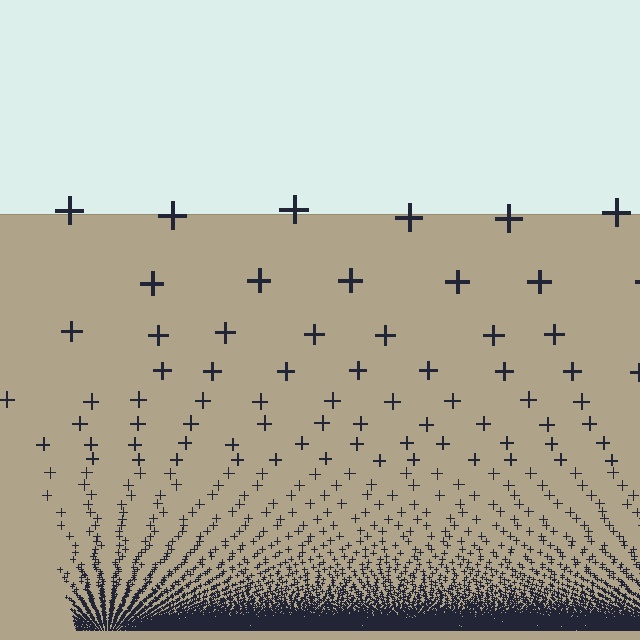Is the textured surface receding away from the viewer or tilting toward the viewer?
The surface appears to tilt toward the viewer. Texture elements get larger and sparser toward the top.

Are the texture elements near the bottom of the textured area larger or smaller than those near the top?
Smaller. The gradient is inverted — elements near the bottom are smaller and denser.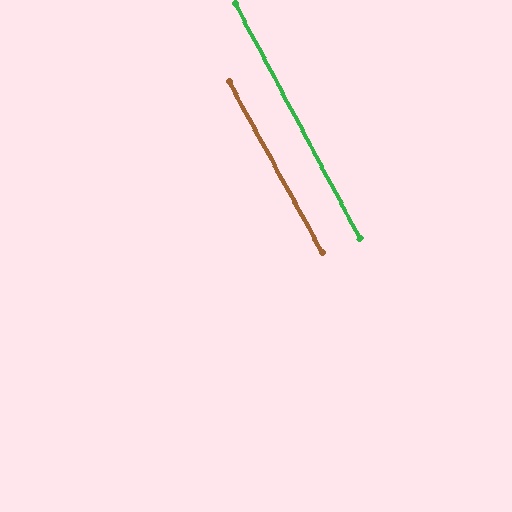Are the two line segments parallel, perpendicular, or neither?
Parallel — their directions differ by only 0.7°.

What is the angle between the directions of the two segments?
Approximately 1 degree.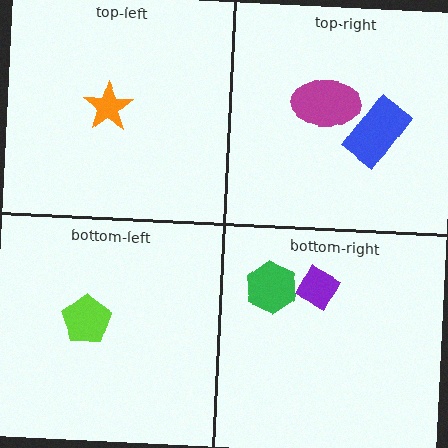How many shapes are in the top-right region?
2.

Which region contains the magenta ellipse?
The top-right region.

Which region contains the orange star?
The top-left region.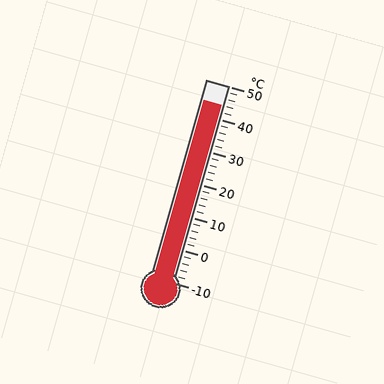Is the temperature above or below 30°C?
The temperature is above 30°C.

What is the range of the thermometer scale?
The thermometer scale ranges from -10°C to 50°C.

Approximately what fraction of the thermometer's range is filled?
The thermometer is filled to approximately 90% of its range.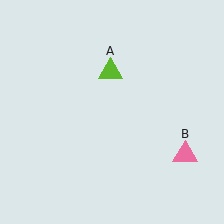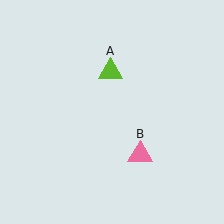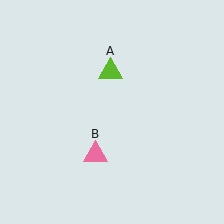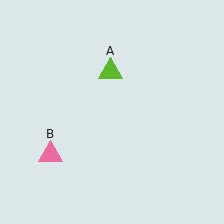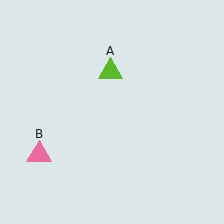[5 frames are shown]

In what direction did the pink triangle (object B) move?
The pink triangle (object B) moved left.